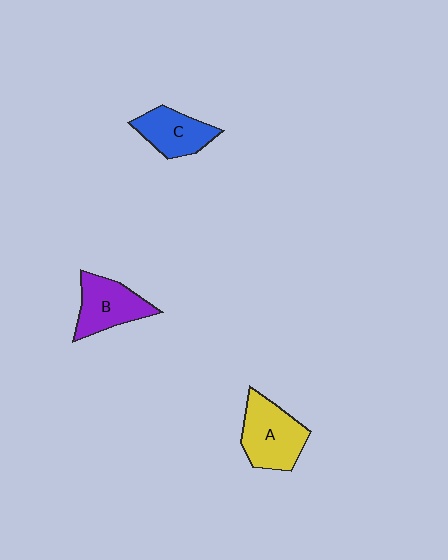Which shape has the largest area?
Shape A (yellow).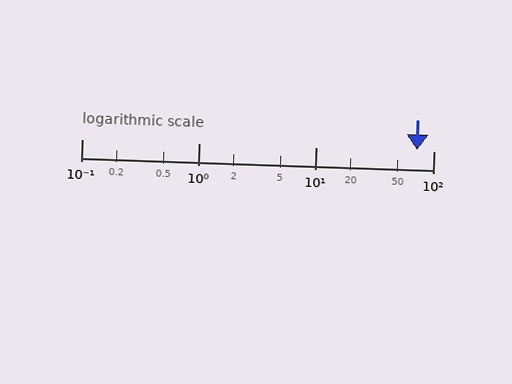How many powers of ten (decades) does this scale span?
The scale spans 3 decades, from 0.1 to 100.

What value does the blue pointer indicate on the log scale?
The pointer indicates approximately 73.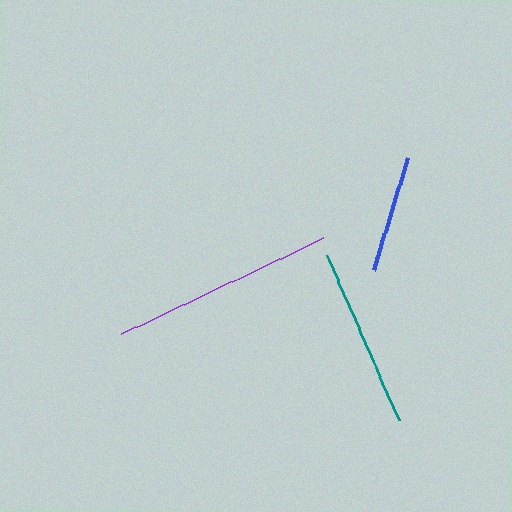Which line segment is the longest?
The purple line is the longest at approximately 224 pixels.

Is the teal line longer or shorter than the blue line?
The teal line is longer than the blue line.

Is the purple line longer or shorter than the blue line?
The purple line is longer than the blue line.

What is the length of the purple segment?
The purple segment is approximately 224 pixels long.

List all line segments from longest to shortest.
From longest to shortest: purple, teal, blue.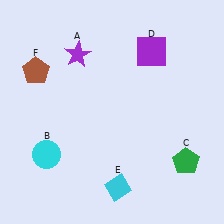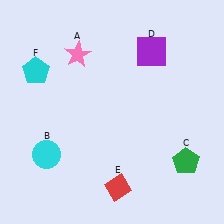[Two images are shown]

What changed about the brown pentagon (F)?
In Image 1, F is brown. In Image 2, it changed to cyan.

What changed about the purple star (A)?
In Image 1, A is purple. In Image 2, it changed to pink.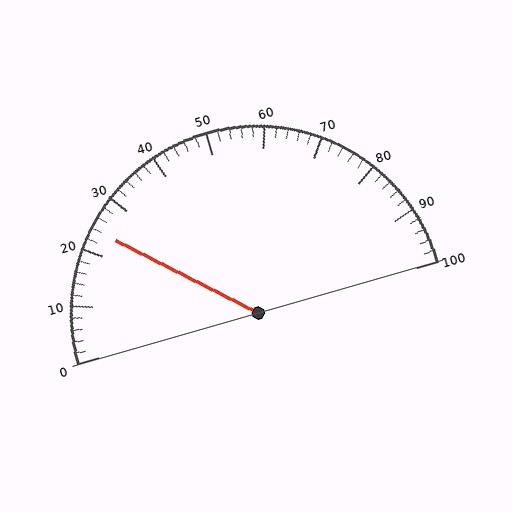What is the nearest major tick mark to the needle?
The nearest major tick mark is 20.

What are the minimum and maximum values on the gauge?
The gauge ranges from 0 to 100.